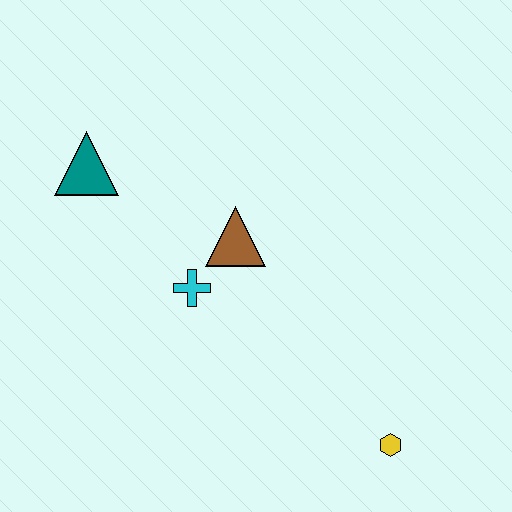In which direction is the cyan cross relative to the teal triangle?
The cyan cross is below the teal triangle.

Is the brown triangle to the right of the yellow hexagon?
No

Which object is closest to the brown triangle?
The cyan cross is closest to the brown triangle.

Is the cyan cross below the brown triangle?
Yes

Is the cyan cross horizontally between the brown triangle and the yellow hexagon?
No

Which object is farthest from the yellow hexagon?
The teal triangle is farthest from the yellow hexagon.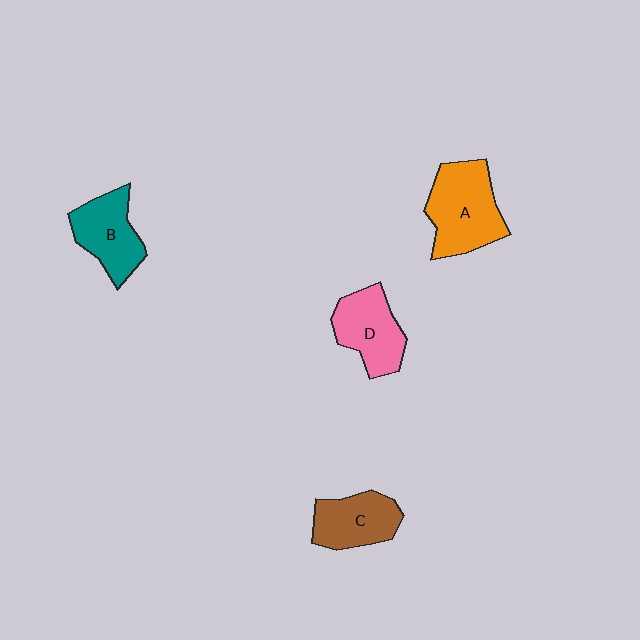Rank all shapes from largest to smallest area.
From largest to smallest: A (orange), D (pink), B (teal), C (brown).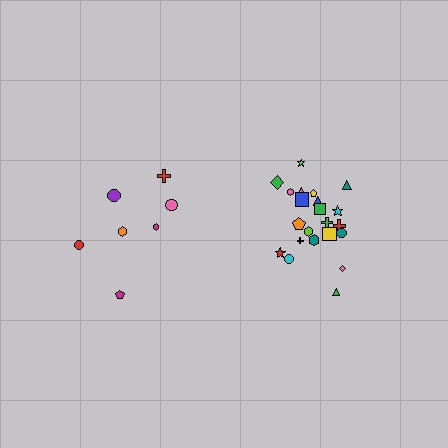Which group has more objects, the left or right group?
The right group.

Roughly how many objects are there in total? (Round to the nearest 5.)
Roughly 30 objects in total.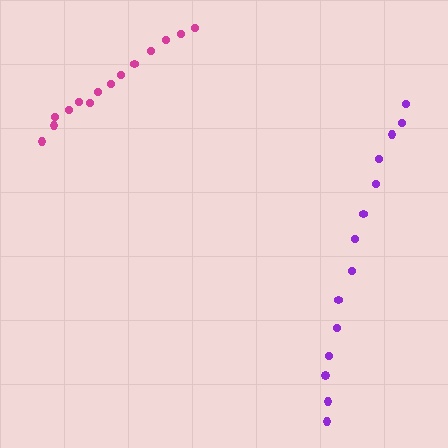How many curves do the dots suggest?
There are 2 distinct paths.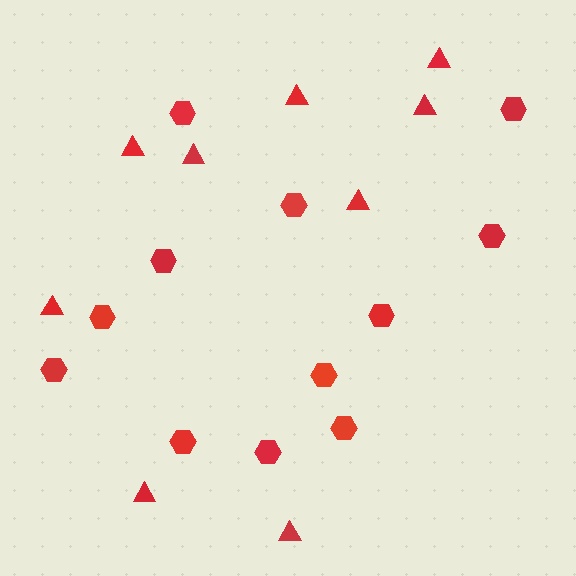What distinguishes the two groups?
There are 2 groups: one group of triangles (9) and one group of hexagons (12).